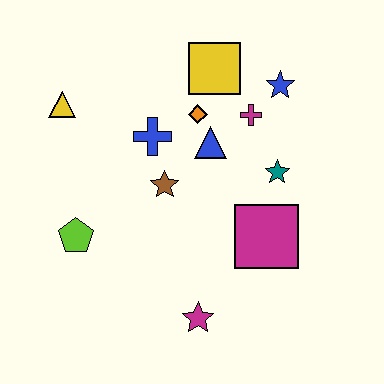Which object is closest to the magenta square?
The teal star is closest to the magenta square.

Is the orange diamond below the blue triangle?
No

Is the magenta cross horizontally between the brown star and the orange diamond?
No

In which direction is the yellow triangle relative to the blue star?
The yellow triangle is to the left of the blue star.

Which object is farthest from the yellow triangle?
The magenta star is farthest from the yellow triangle.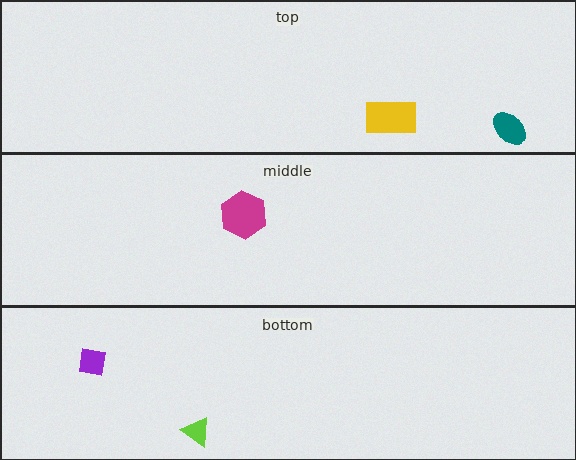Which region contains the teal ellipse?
The top region.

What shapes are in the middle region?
The magenta hexagon.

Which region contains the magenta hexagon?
The middle region.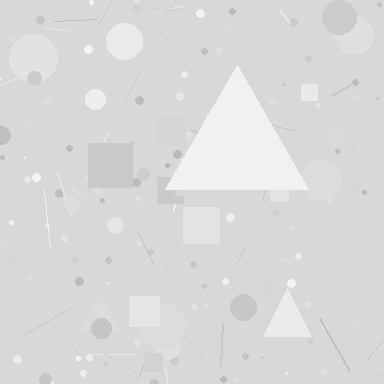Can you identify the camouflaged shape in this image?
The camouflaged shape is a triangle.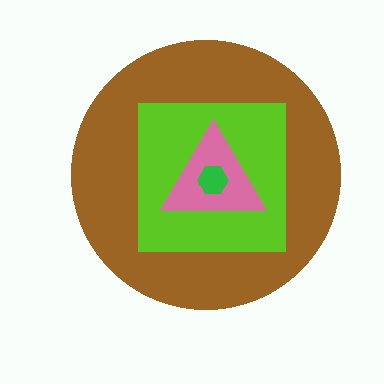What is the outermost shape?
The brown circle.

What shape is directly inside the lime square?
The pink triangle.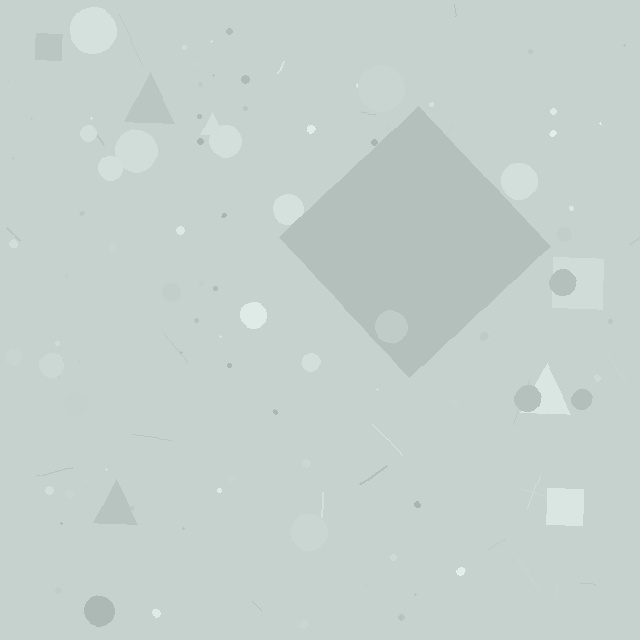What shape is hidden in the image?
A diamond is hidden in the image.